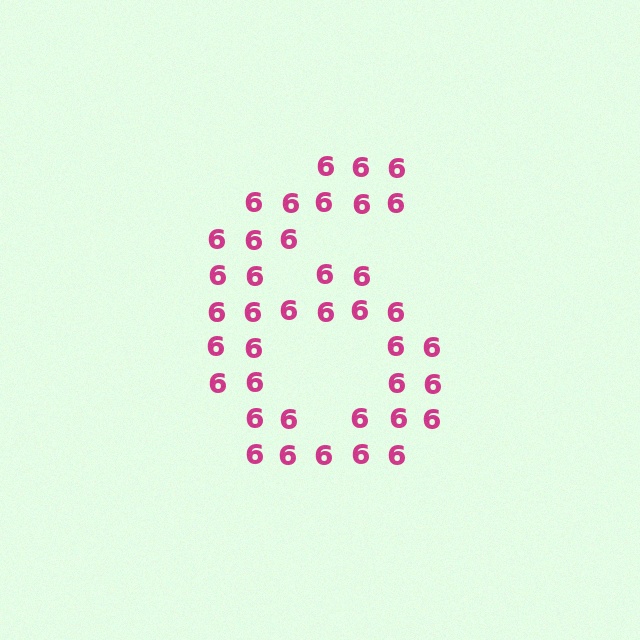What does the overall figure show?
The overall figure shows the digit 6.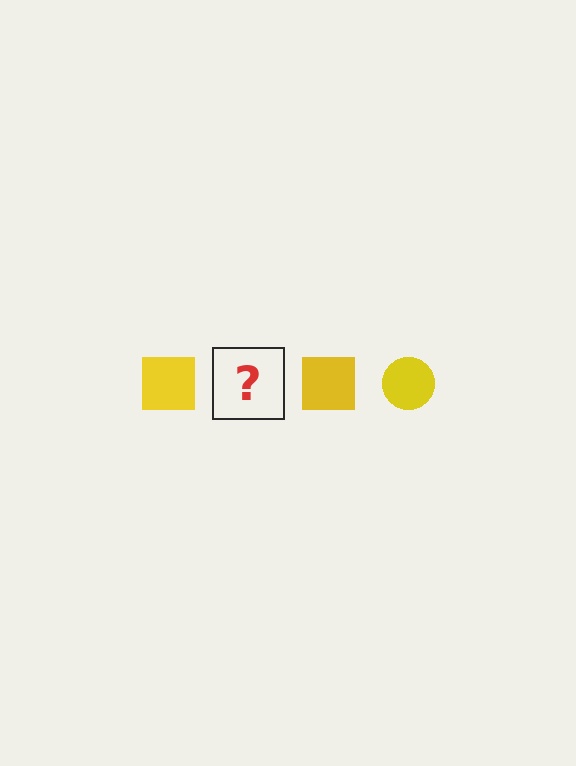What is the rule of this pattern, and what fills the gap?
The rule is that the pattern cycles through square, circle shapes in yellow. The gap should be filled with a yellow circle.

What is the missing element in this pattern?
The missing element is a yellow circle.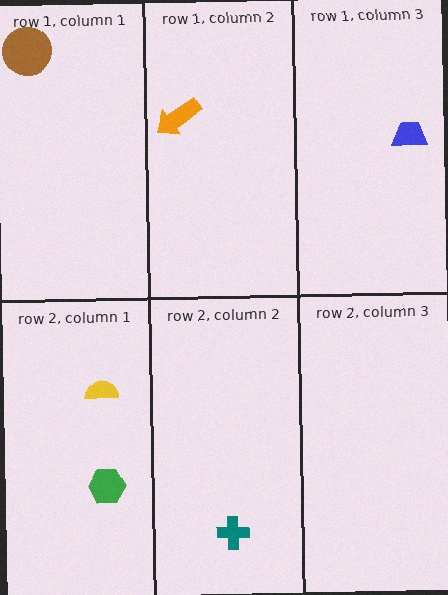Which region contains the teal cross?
The row 2, column 2 region.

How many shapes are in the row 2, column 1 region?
2.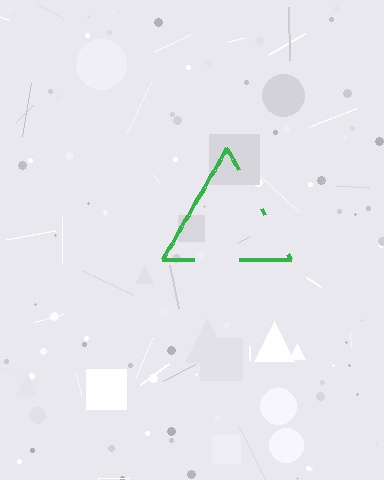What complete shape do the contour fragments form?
The contour fragments form a triangle.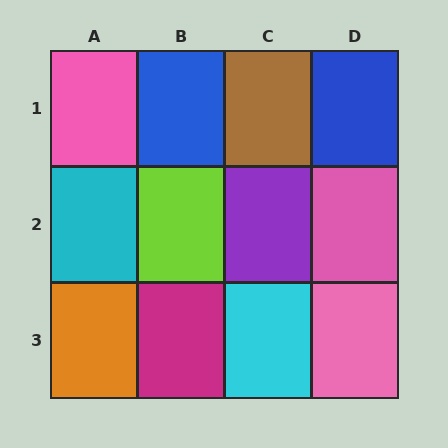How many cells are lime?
1 cell is lime.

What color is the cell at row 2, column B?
Lime.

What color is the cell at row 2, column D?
Pink.